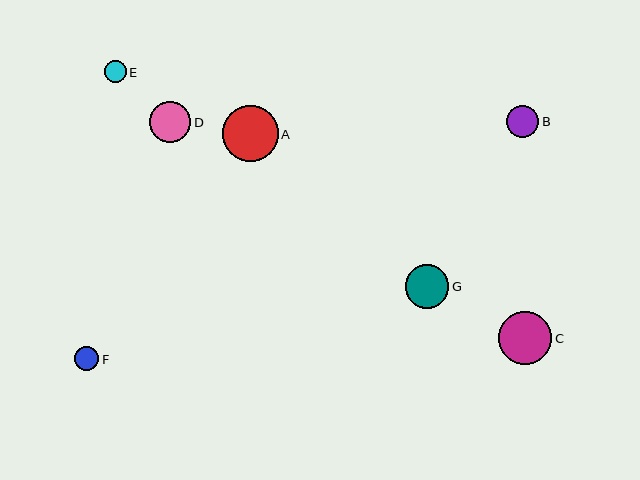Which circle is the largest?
Circle A is the largest with a size of approximately 56 pixels.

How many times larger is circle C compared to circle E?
Circle C is approximately 2.4 times the size of circle E.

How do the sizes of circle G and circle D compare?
Circle G and circle D are approximately the same size.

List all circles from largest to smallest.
From largest to smallest: A, C, G, D, B, F, E.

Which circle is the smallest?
Circle E is the smallest with a size of approximately 22 pixels.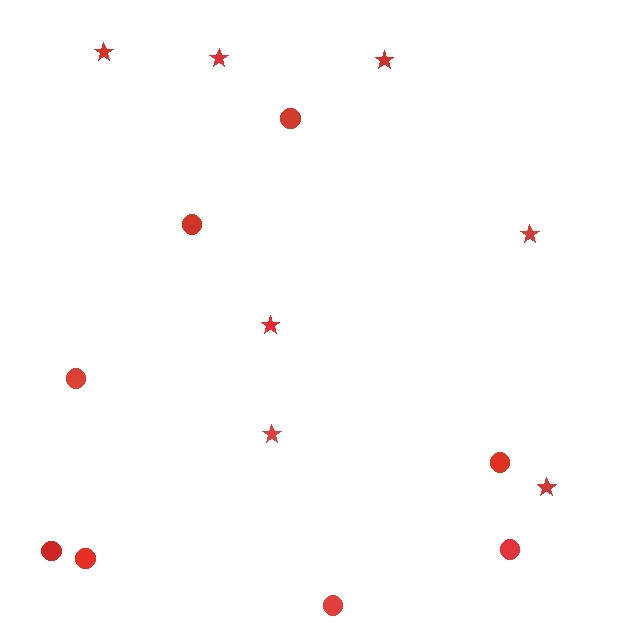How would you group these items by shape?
There are 2 groups: one group of circles (8) and one group of stars (7).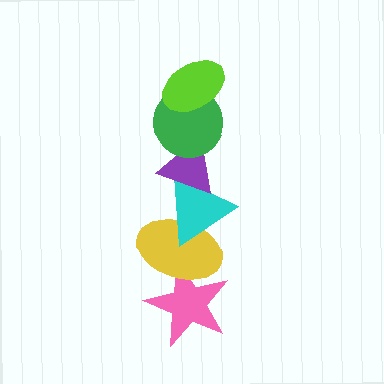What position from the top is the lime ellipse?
The lime ellipse is 1st from the top.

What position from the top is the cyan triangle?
The cyan triangle is 4th from the top.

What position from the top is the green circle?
The green circle is 2nd from the top.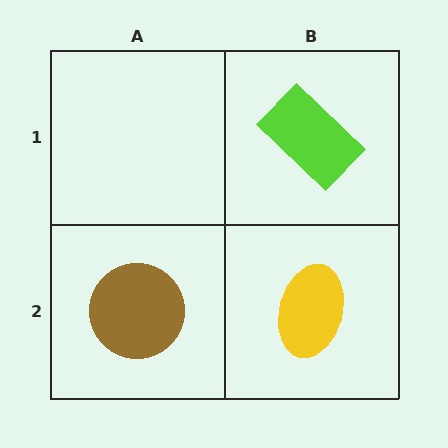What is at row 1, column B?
A lime rectangle.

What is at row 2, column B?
A yellow ellipse.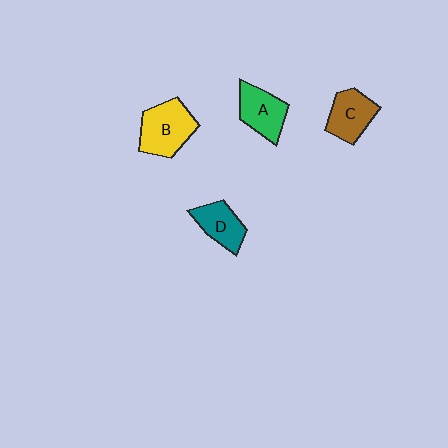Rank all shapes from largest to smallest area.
From largest to smallest: B (yellow), A (green), C (brown), D (teal).